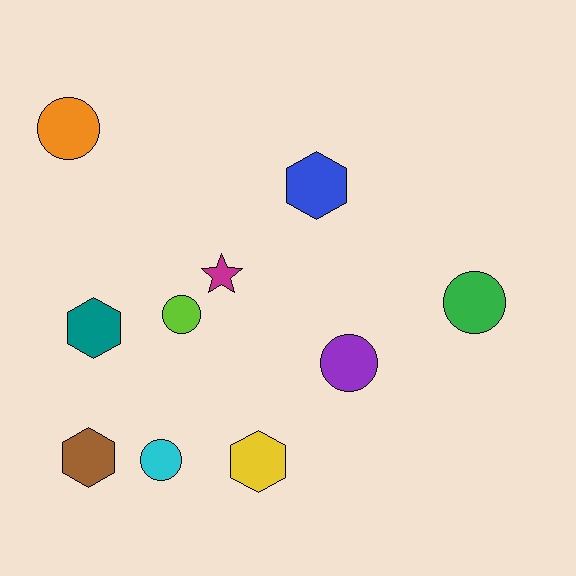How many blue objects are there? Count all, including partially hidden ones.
There is 1 blue object.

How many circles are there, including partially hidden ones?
There are 5 circles.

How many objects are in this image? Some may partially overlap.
There are 10 objects.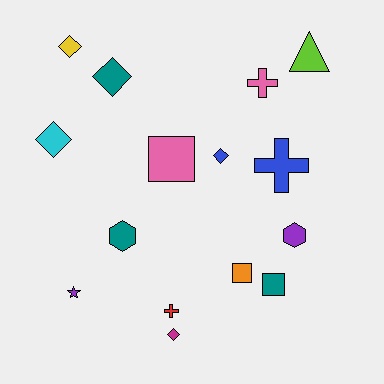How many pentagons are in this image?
There are no pentagons.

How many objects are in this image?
There are 15 objects.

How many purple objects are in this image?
There are 2 purple objects.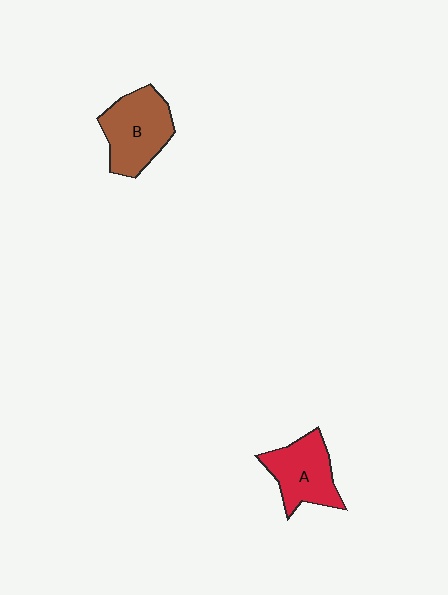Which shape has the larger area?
Shape B (brown).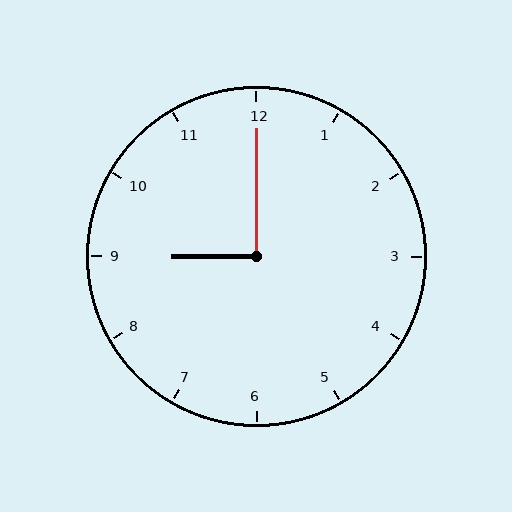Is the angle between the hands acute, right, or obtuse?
It is right.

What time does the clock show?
9:00.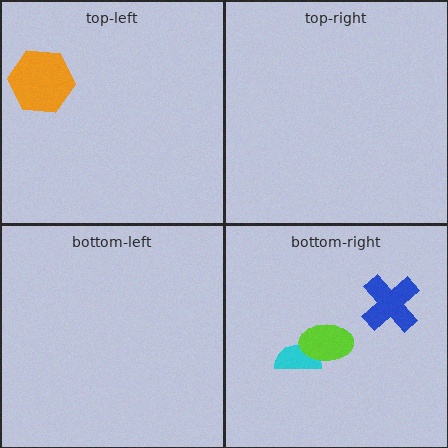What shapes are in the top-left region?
The orange hexagon.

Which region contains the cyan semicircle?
The bottom-right region.